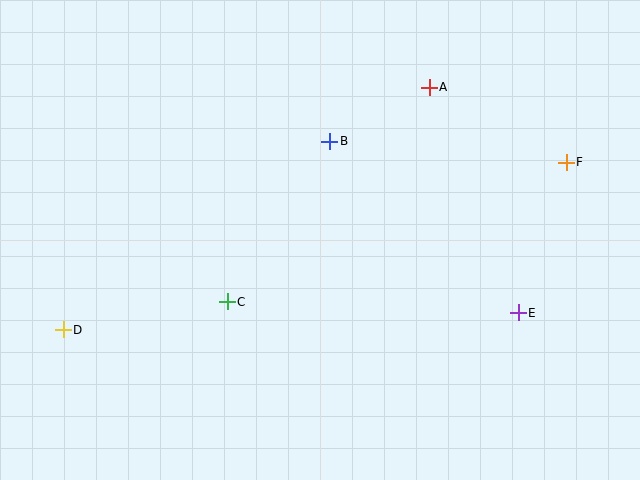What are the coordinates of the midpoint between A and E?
The midpoint between A and E is at (474, 200).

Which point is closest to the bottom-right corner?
Point E is closest to the bottom-right corner.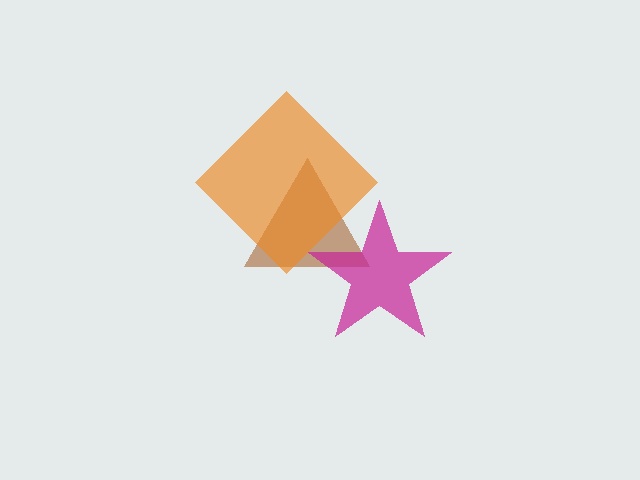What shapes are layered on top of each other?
The layered shapes are: a brown triangle, a magenta star, an orange diamond.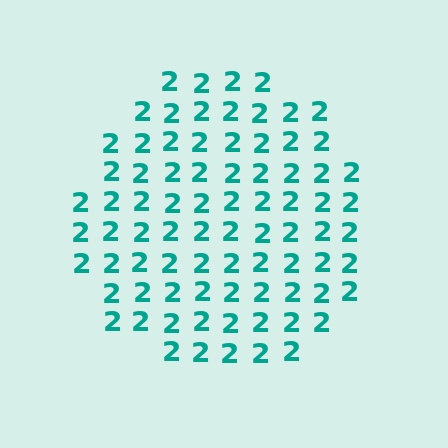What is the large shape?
The large shape is a circle.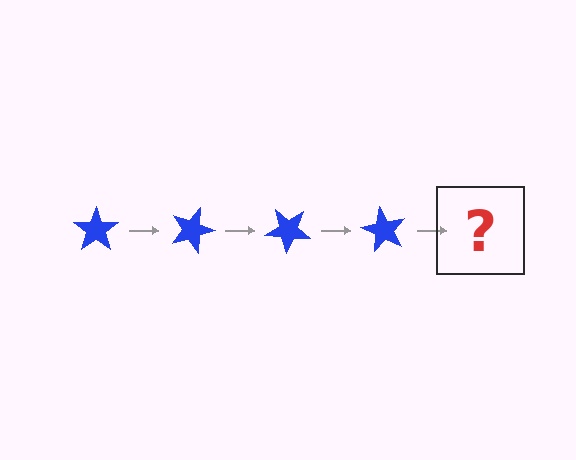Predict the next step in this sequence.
The next step is a blue star rotated 80 degrees.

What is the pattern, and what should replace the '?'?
The pattern is that the star rotates 20 degrees each step. The '?' should be a blue star rotated 80 degrees.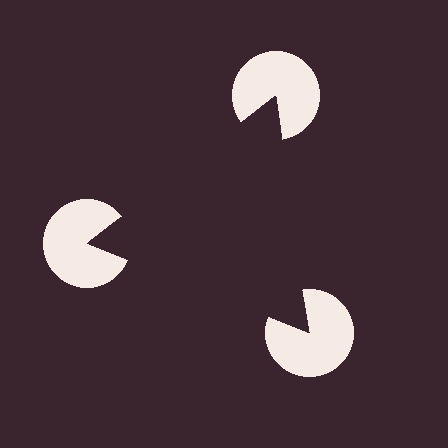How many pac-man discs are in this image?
There are 3 — one at each vertex of the illusory triangle.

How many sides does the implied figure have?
3 sides.